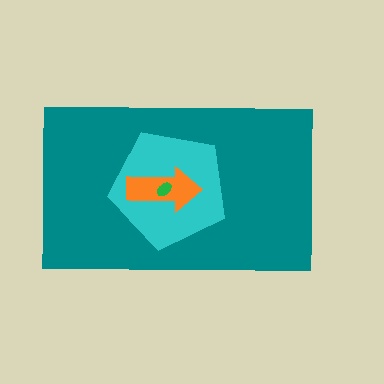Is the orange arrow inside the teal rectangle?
Yes.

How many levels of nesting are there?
4.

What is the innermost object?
The green ellipse.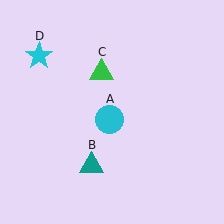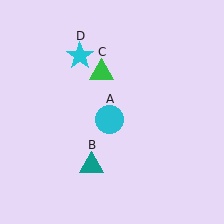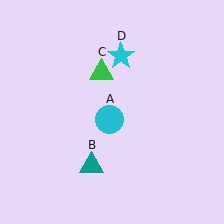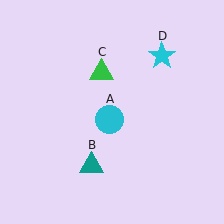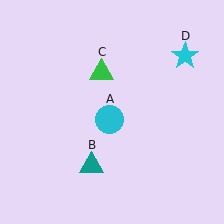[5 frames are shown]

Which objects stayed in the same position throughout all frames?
Cyan circle (object A) and teal triangle (object B) and green triangle (object C) remained stationary.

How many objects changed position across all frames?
1 object changed position: cyan star (object D).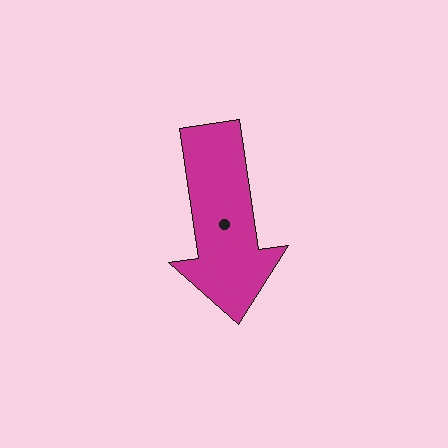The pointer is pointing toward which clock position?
Roughly 6 o'clock.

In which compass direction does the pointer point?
South.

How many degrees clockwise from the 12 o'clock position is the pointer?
Approximately 172 degrees.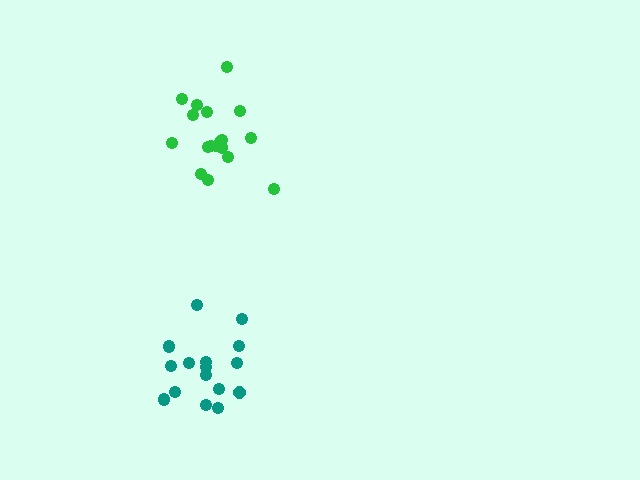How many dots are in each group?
Group 1: 18 dots, Group 2: 16 dots (34 total).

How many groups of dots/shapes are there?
There are 2 groups.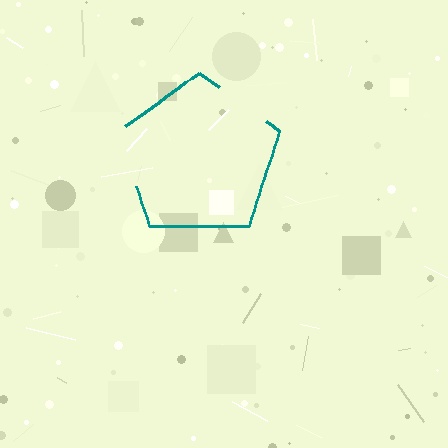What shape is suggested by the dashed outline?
The dashed outline suggests a pentagon.